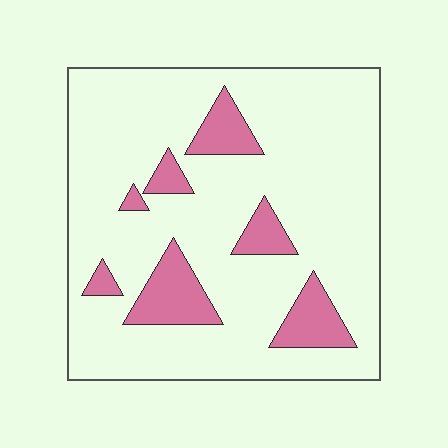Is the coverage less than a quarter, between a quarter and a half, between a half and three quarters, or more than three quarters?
Less than a quarter.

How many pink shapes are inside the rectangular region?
7.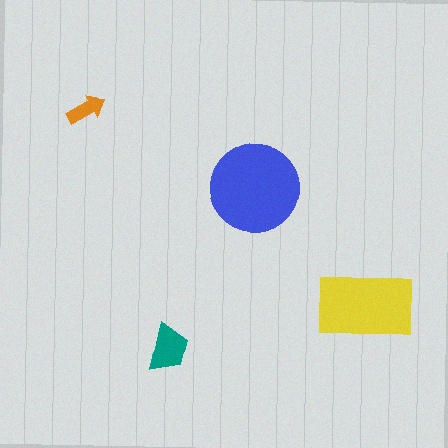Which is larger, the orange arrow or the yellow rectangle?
The yellow rectangle.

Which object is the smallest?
The orange arrow.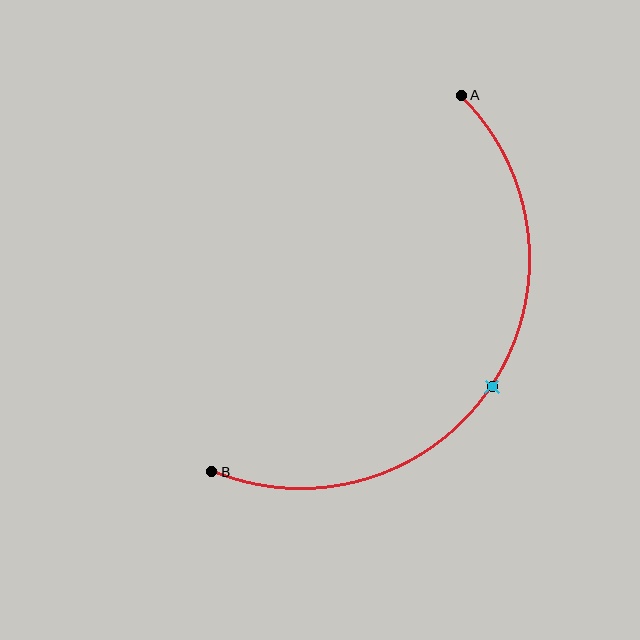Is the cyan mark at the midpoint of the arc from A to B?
Yes. The cyan mark lies on the arc at equal arc-length from both A and B — it is the arc midpoint.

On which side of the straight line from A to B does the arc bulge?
The arc bulges to the right of the straight line connecting A and B.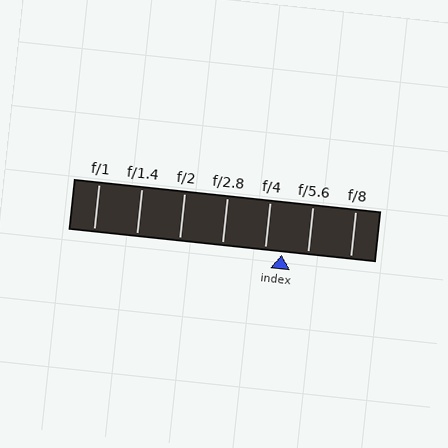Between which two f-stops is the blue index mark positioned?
The index mark is between f/4 and f/5.6.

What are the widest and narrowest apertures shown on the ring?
The widest aperture shown is f/1 and the narrowest is f/8.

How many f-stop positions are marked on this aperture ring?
There are 7 f-stop positions marked.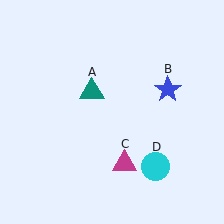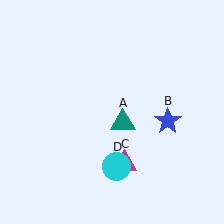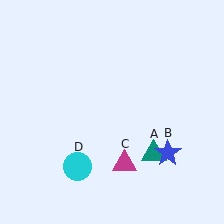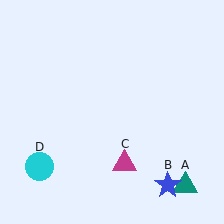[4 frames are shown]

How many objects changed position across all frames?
3 objects changed position: teal triangle (object A), blue star (object B), cyan circle (object D).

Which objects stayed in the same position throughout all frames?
Magenta triangle (object C) remained stationary.